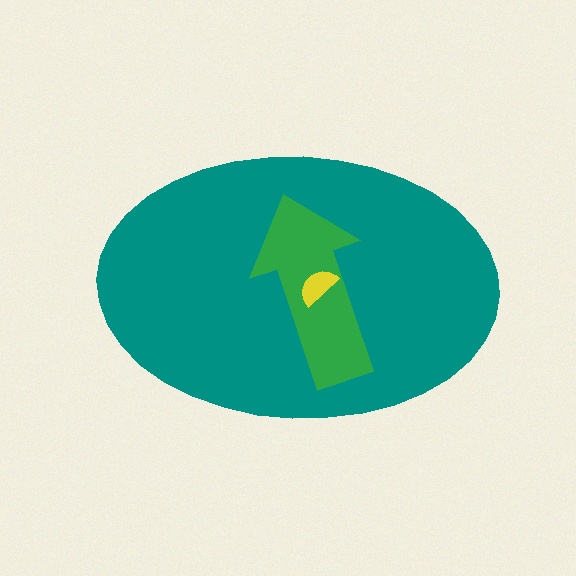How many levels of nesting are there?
3.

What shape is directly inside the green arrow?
The yellow semicircle.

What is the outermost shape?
The teal ellipse.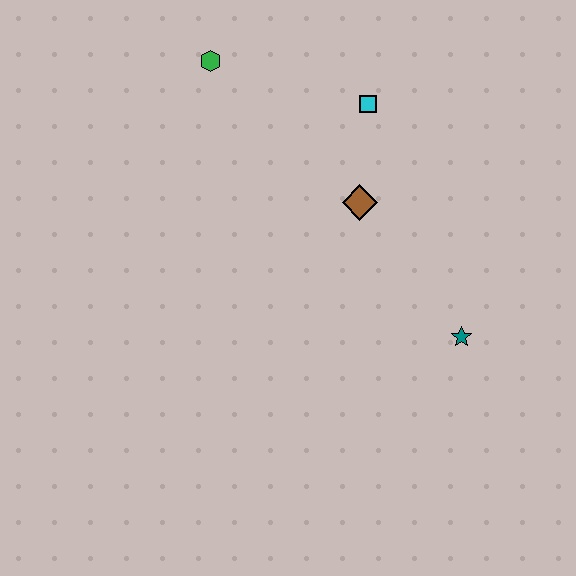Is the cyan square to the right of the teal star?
No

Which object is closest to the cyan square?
The brown diamond is closest to the cyan square.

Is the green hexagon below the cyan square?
No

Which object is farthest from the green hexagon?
The teal star is farthest from the green hexagon.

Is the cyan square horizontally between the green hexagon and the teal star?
Yes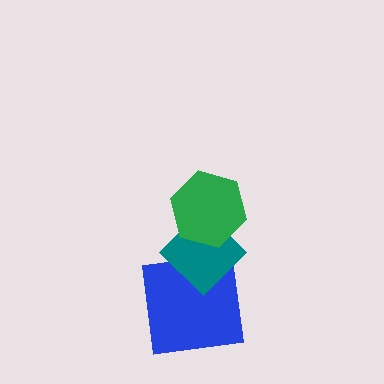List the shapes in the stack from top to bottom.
From top to bottom: the green hexagon, the teal diamond, the blue square.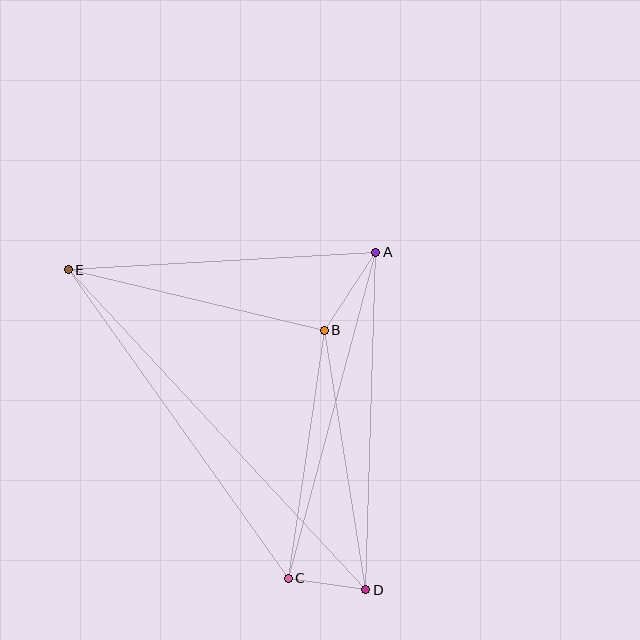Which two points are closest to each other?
Points C and D are closest to each other.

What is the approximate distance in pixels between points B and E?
The distance between B and E is approximately 263 pixels.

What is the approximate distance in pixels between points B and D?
The distance between B and D is approximately 263 pixels.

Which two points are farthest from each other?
Points D and E are farthest from each other.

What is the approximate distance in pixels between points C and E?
The distance between C and E is approximately 379 pixels.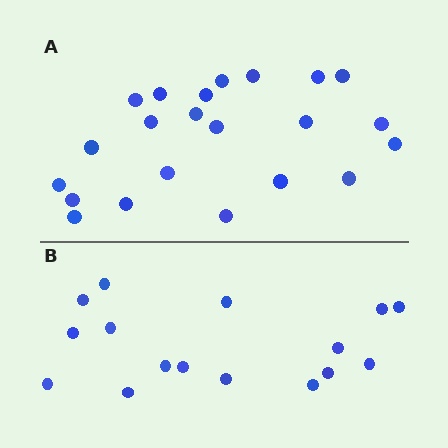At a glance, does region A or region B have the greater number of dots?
Region A (the top region) has more dots.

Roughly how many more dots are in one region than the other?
Region A has about 6 more dots than region B.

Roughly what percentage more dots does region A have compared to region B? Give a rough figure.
About 40% more.